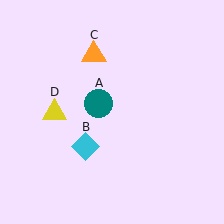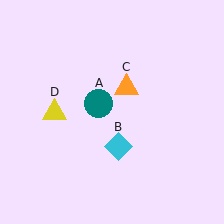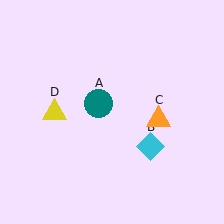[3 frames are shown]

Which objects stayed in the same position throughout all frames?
Teal circle (object A) and yellow triangle (object D) remained stationary.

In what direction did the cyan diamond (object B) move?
The cyan diamond (object B) moved right.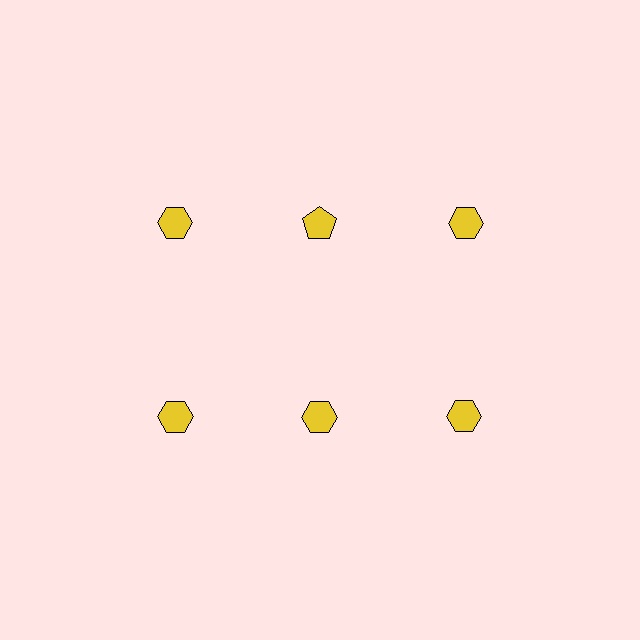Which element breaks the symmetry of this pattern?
The yellow pentagon in the top row, second from left column breaks the symmetry. All other shapes are yellow hexagons.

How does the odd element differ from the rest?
It has a different shape: pentagon instead of hexagon.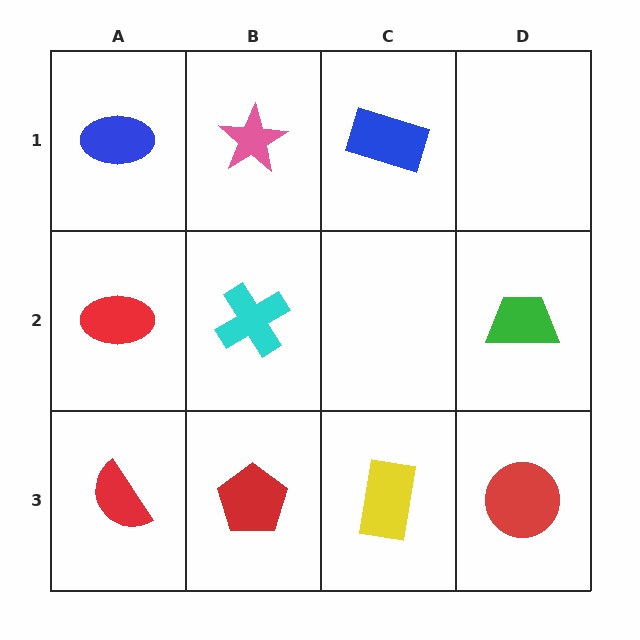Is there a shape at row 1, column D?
No, that cell is empty.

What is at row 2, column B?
A cyan cross.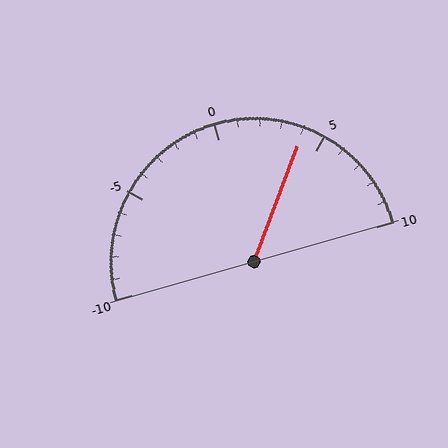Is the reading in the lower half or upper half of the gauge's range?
The reading is in the upper half of the range (-10 to 10).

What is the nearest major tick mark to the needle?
The nearest major tick mark is 5.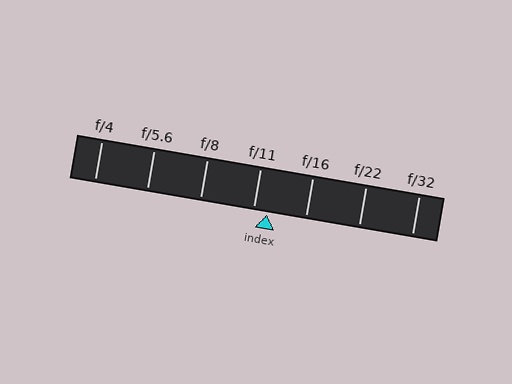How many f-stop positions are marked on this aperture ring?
There are 7 f-stop positions marked.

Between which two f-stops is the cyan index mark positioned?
The index mark is between f/11 and f/16.